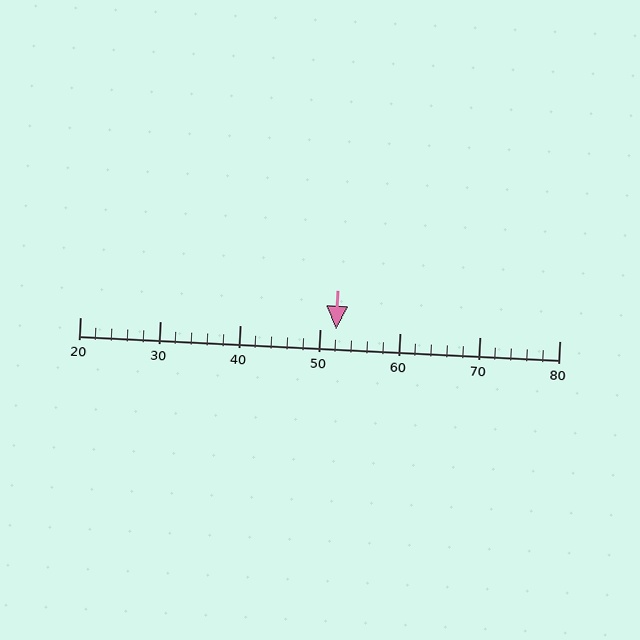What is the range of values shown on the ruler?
The ruler shows values from 20 to 80.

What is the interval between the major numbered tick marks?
The major tick marks are spaced 10 units apart.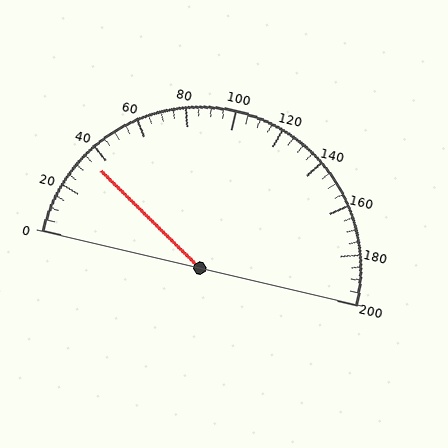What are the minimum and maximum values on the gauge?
The gauge ranges from 0 to 200.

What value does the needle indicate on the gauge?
The needle indicates approximately 35.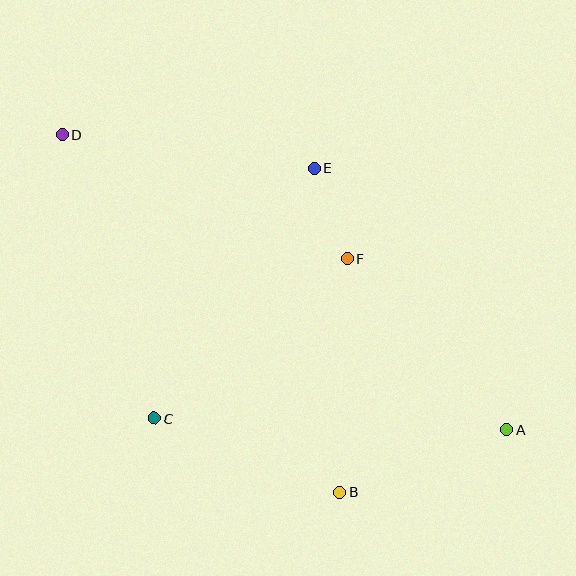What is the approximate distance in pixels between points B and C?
The distance between B and C is approximately 200 pixels.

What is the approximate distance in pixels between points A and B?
The distance between A and B is approximately 179 pixels.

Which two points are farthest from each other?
Points A and D are farthest from each other.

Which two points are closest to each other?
Points E and F are closest to each other.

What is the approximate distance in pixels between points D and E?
The distance between D and E is approximately 255 pixels.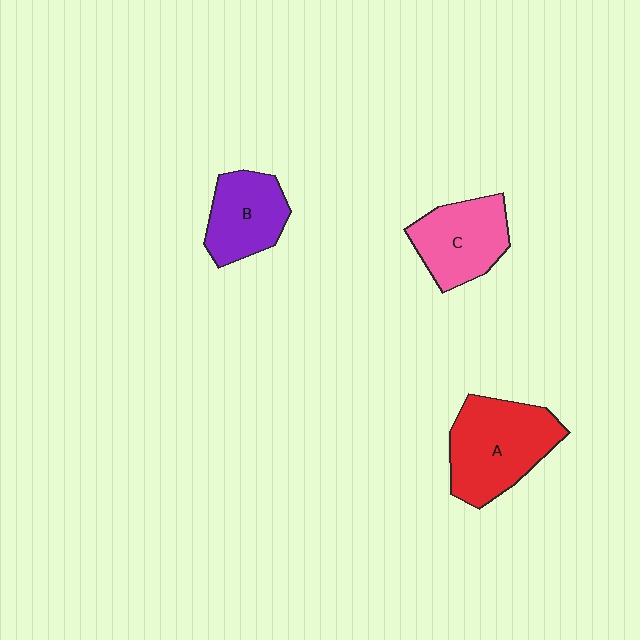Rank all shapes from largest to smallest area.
From largest to smallest: A (red), C (pink), B (purple).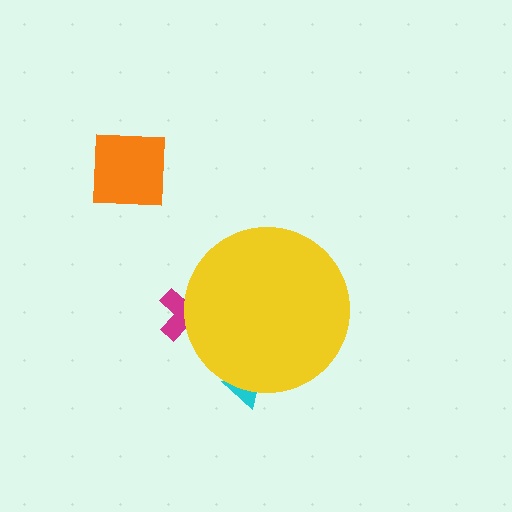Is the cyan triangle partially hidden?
Yes, the cyan triangle is partially hidden behind the yellow circle.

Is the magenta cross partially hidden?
Yes, the magenta cross is partially hidden behind the yellow circle.